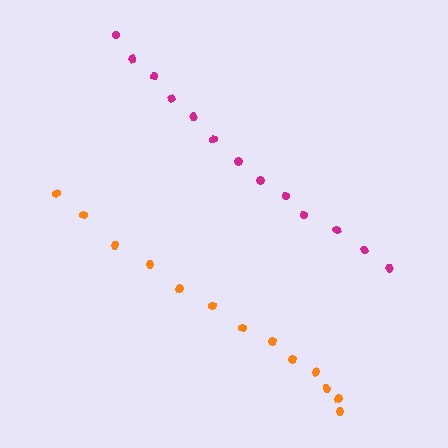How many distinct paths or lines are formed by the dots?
There are 2 distinct paths.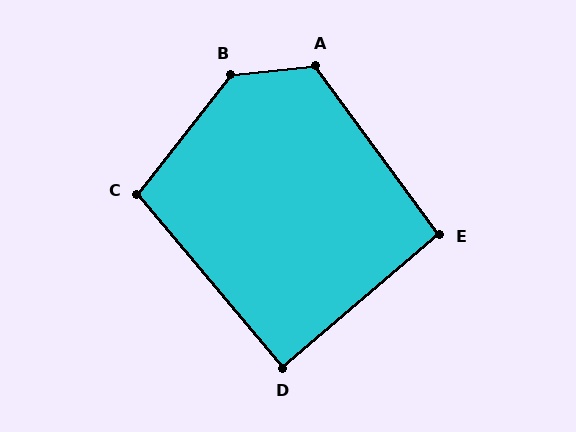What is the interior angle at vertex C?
Approximately 102 degrees (obtuse).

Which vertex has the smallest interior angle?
D, at approximately 89 degrees.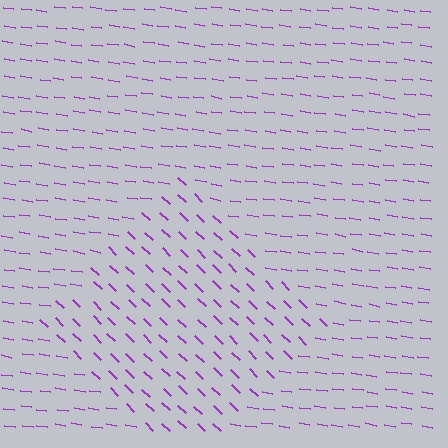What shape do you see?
I see a diamond.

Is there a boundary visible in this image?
Yes, there is a texture boundary formed by a change in line orientation.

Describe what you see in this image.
The image is filled with small purple line segments. A diamond region in the image has lines oriented differently from the surrounding lines, creating a visible texture boundary.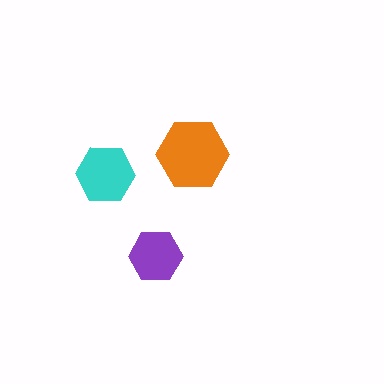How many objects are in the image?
There are 3 objects in the image.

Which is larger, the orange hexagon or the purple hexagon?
The orange one.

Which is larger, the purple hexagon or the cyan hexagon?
The cyan one.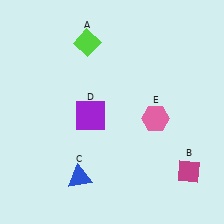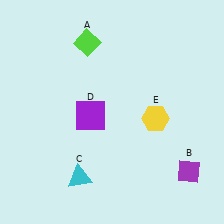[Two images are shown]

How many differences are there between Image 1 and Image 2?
There are 3 differences between the two images.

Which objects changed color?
B changed from magenta to purple. C changed from blue to cyan. E changed from pink to yellow.